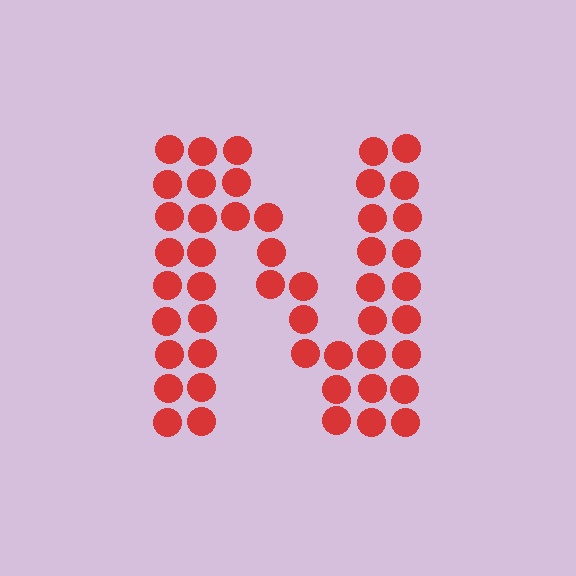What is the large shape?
The large shape is the letter N.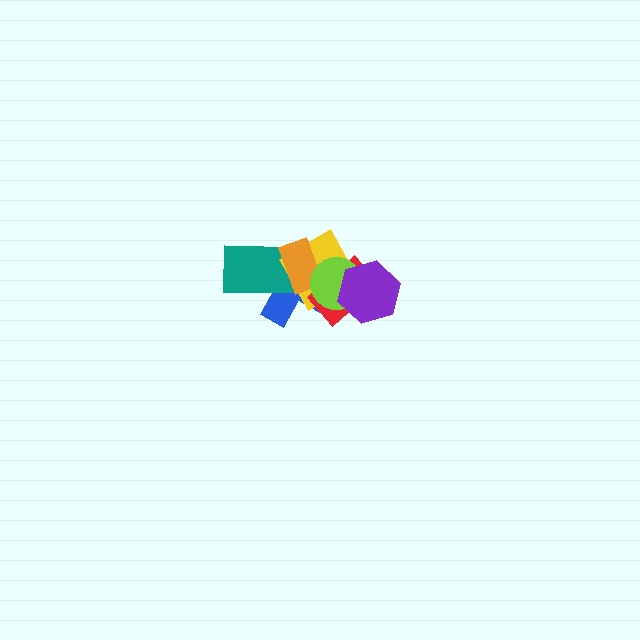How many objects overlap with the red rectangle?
5 objects overlap with the red rectangle.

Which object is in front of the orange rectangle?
The lime circle is in front of the orange rectangle.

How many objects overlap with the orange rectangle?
5 objects overlap with the orange rectangle.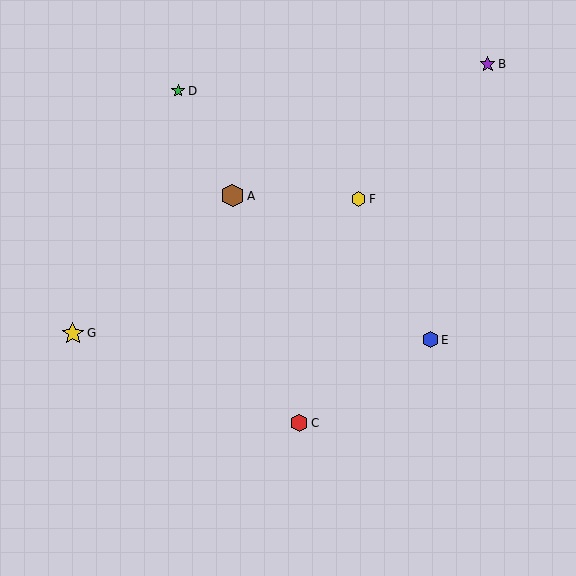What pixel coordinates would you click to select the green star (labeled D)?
Click at (178, 91) to select the green star D.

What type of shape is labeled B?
Shape B is a purple star.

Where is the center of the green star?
The center of the green star is at (178, 91).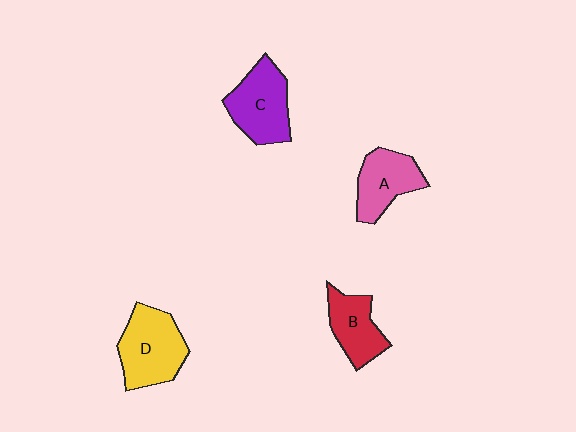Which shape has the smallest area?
Shape B (red).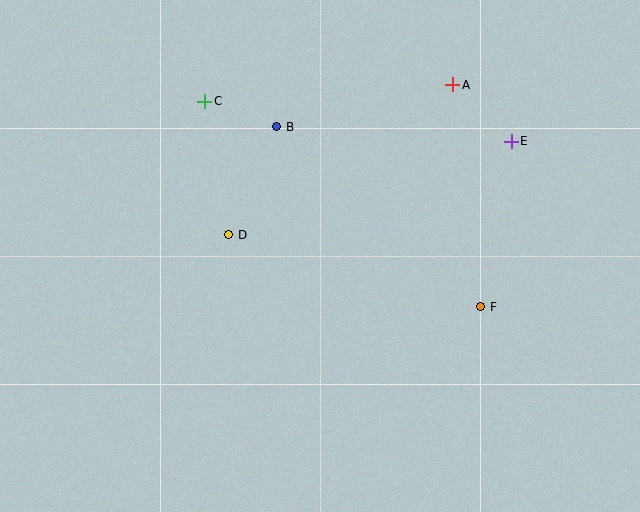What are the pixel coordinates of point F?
Point F is at (481, 307).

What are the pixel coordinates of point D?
Point D is at (229, 235).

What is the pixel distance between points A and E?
The distance between A and E is 81 pixels.